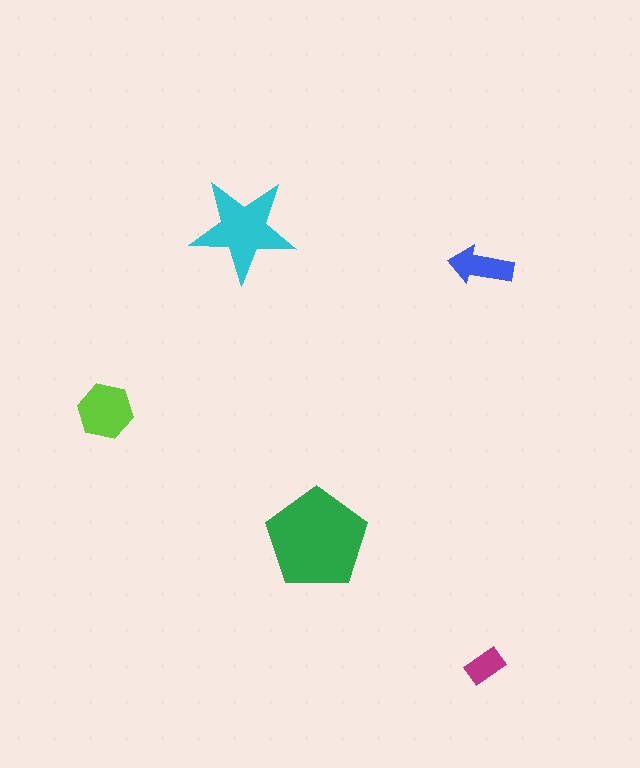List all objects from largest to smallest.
The green pentagon, the cyan star, the lime hexagon, the blue arrow, the magenta rectangle.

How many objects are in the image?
There are 5 objects in the image.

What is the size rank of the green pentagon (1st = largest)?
1st.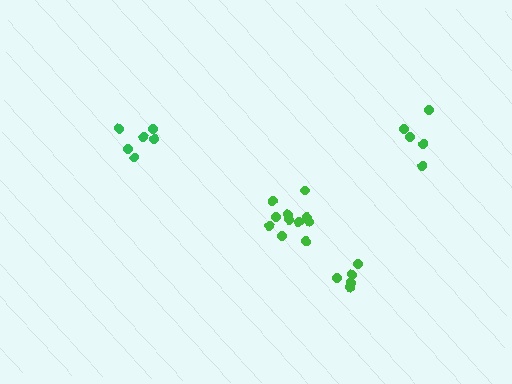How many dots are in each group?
Group 1: 11 dots, Group 2: 5 dots, Group 3: 6 dots, Group 4: 5 dots (27 total).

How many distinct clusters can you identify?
There are 4 distinct clusters.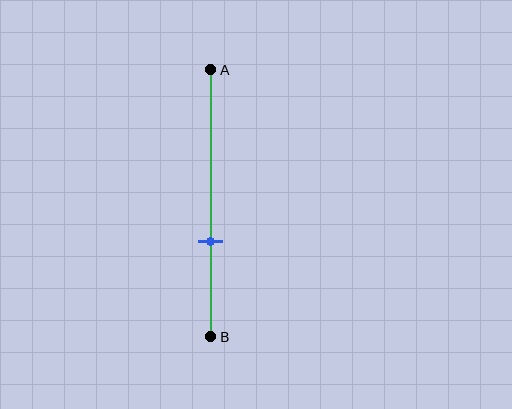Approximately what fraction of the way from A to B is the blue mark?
The blue mark is approximately 65% of the way from A to B.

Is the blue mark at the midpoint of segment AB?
No, the mark is at about 65% from A, not at the 50% midpoint.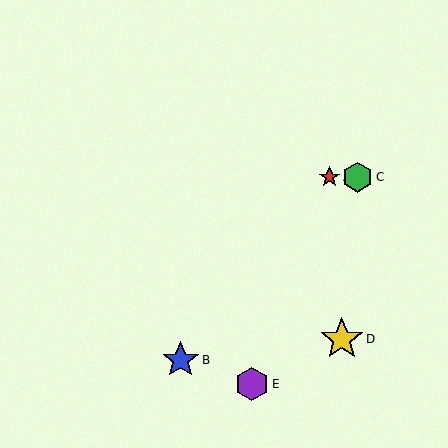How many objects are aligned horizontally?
2 objects (A, C) are aligned horizontally.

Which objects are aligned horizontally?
Objects A, C are aligned horizontally.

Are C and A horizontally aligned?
Yes, both are at y≈177.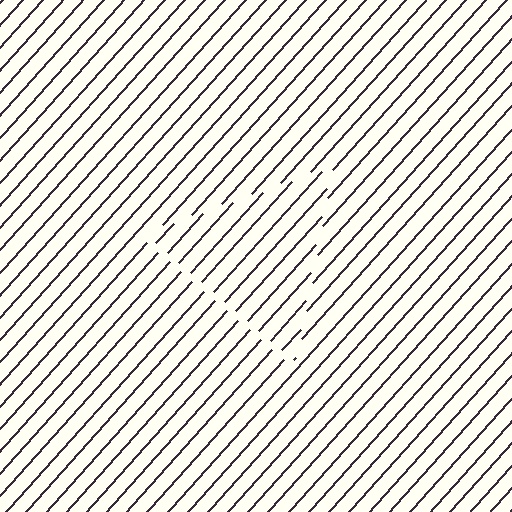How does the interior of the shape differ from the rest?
The interior of the shape contains the same grating, shifted by half a period — the contour is defined by the phase discontinuity where line-ends from the inner and outer gratings abut.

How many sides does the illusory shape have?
3 sides — the line-ends trace a triangle.